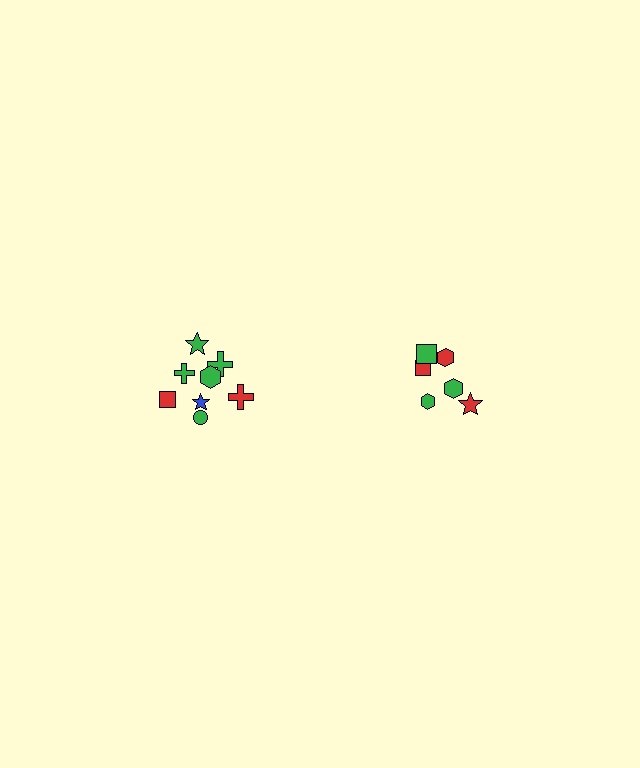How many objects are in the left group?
There are 8 objects.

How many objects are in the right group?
There are 6 objects.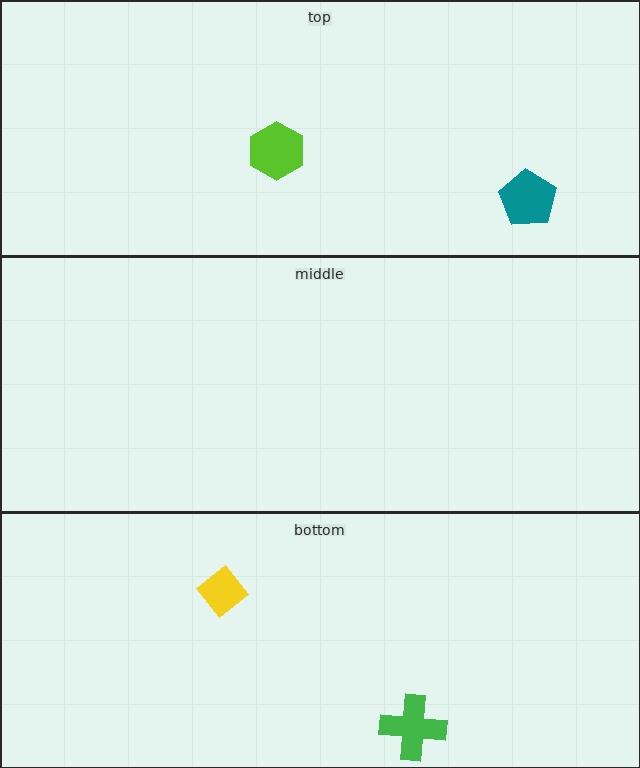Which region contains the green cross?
The bottom region.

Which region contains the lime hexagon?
The top region.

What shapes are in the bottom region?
The yellow diamond, the green cross.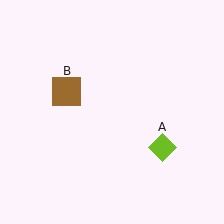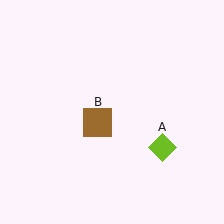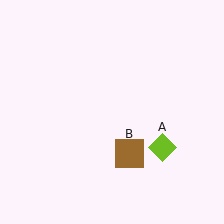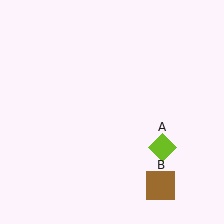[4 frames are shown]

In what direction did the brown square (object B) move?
The brown square (object B) moved down and to the right.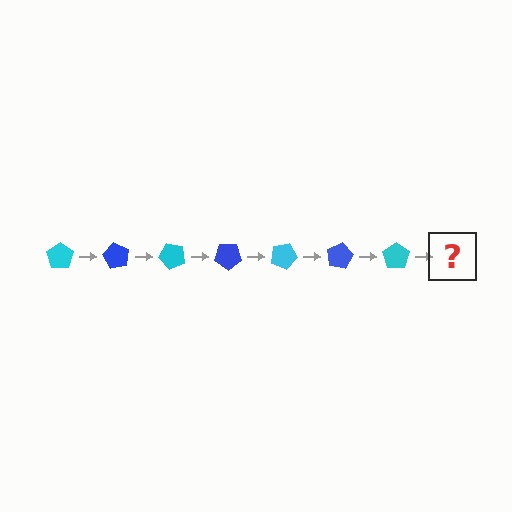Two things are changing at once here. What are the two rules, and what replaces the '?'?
The two rules are that it rotates 60 degrees each step and the color cycles through cyan and blue. The '?' should be a blue pentagon, rotated 420 degrees from the start.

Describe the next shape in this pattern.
It should be a blue pentagon, rotated 420 degrees from the start.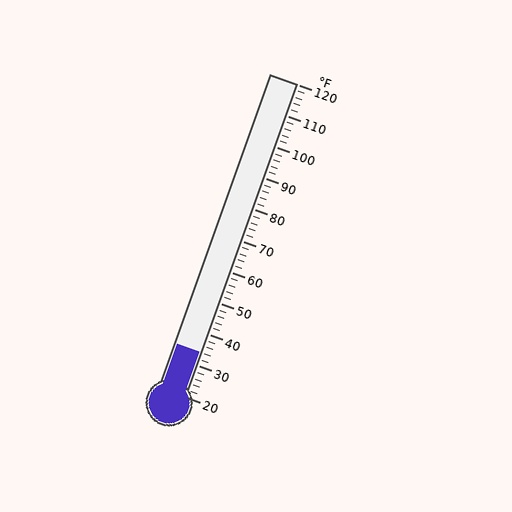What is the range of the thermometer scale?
The thermometer scale ranges from 20°F to 120°F.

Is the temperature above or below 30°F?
The temperature is above 30°F.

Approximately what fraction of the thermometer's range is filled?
The thermometer is filled to approximately 15% of its range.